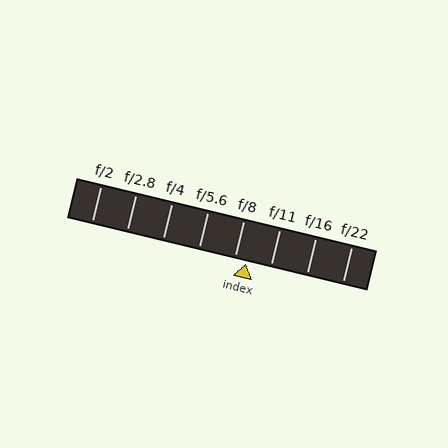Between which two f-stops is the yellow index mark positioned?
The index mark is between f/8 and f/11.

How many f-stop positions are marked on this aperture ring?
There are 8 f-stop positions marked.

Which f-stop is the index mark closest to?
The index mark is closest to f/8.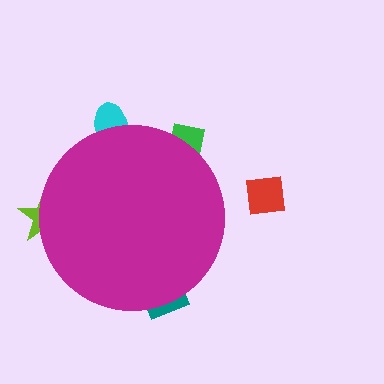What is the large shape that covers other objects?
A magenta circle.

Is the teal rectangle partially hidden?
Yes, the teal rectangle is partially hidden behind the magenta circle.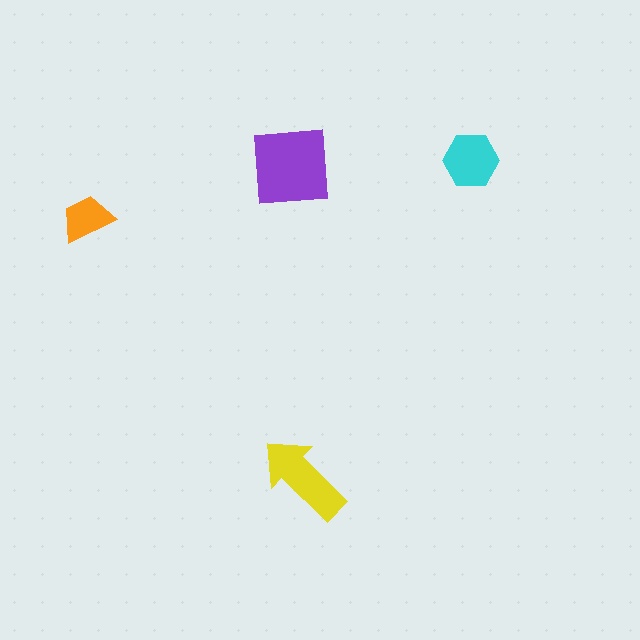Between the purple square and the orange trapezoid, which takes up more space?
The purple square.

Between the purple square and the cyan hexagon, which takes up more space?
The purple square.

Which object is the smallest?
The orange trapezoid.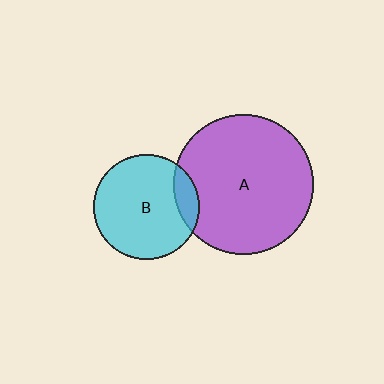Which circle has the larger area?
Circle A (purple).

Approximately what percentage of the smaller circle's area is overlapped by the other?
Approximately 15%.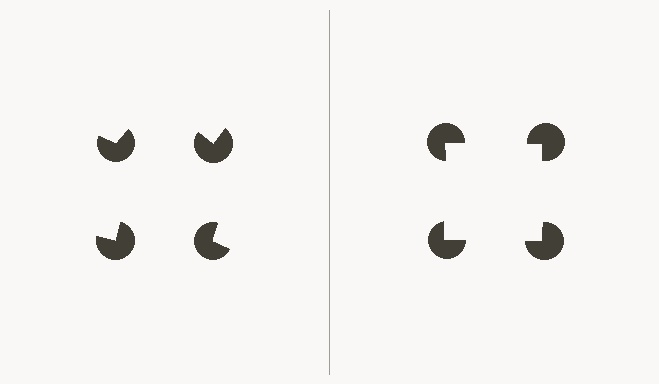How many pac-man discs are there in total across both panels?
8 — 4 on each side.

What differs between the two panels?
The pac-man discs are positioned identically on both sides; only the wedge orientations differ. On the right they align to a square; on the left they are misaligned.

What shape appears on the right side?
An illusory square.